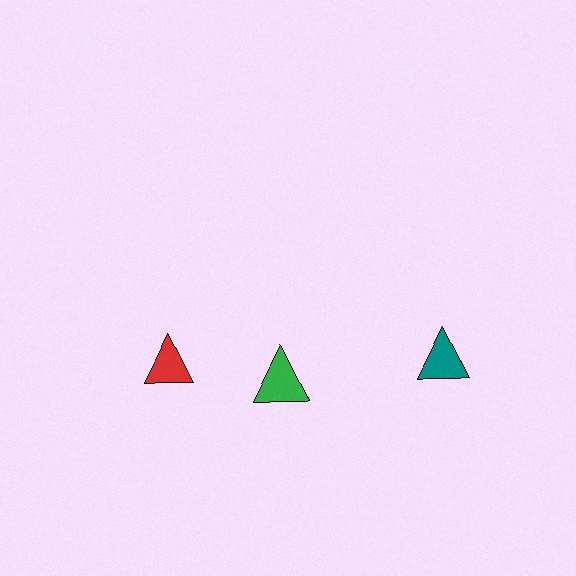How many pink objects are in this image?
There are no pink objects.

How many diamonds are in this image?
There are no diamonds.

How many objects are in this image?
There are 3 objects.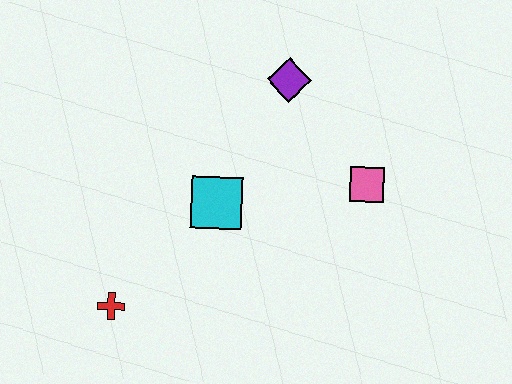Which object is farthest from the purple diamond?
The red cross is farthest from the purple diamond.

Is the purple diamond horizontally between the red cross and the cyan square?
No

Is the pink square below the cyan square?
No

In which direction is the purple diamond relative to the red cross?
The purple diamond is above the red cross.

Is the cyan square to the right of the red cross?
Yes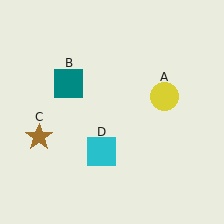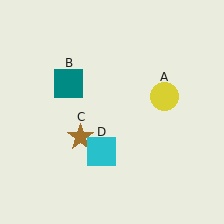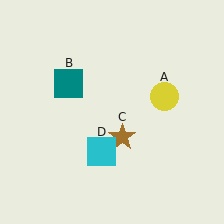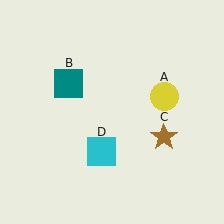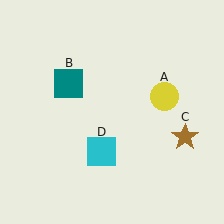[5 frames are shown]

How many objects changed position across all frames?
1 object changed position: brown star (object C).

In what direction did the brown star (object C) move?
The brown star (object C) moved right.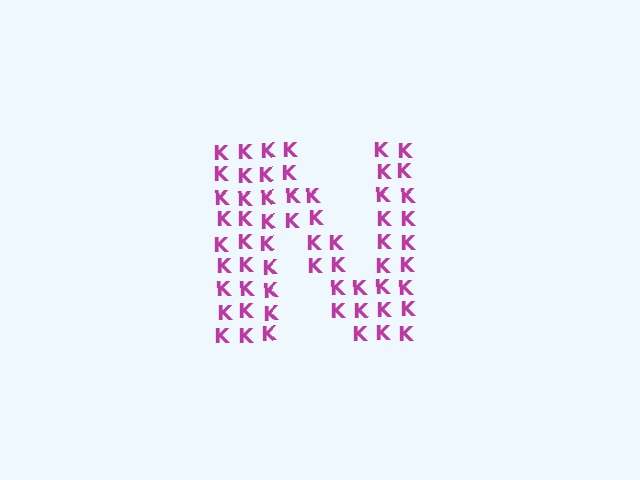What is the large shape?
The large shape is the letter N.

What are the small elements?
The small elements are letter K's.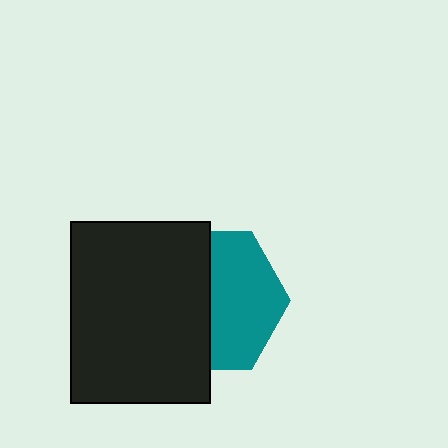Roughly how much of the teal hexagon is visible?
About half of it is visible (roughly 50%).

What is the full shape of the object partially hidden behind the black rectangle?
The partially hidden object is a teal hexagon.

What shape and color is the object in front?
The object in front is a black rectangle.